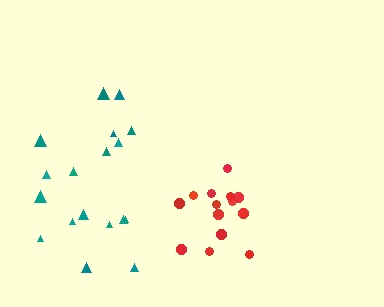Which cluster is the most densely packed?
Red.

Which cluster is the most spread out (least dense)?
Teal.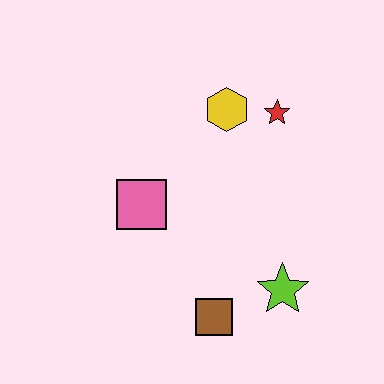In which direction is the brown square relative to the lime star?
The brown square is to the left of the lime star.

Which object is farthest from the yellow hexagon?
The brown square is farthest from the yellow hexagon.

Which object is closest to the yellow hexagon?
The red star is closest to the yellow hexagon.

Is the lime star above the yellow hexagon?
No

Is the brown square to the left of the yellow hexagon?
Yes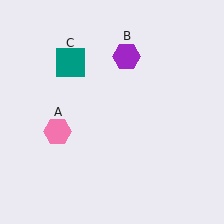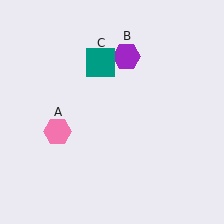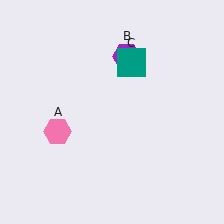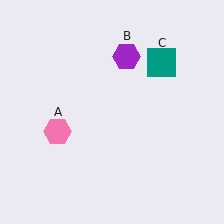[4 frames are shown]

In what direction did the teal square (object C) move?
The teal square (object C) moved right.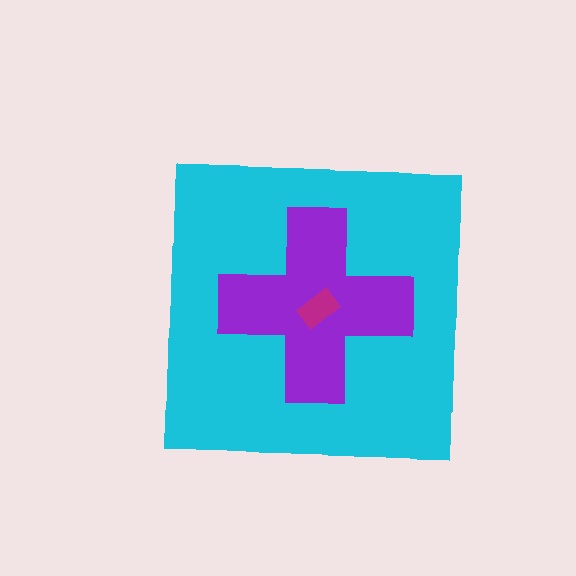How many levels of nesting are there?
3.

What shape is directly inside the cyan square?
The purple cross.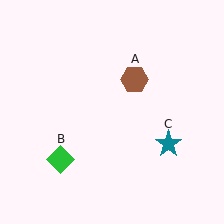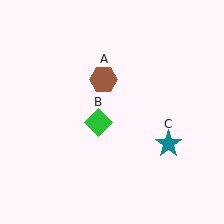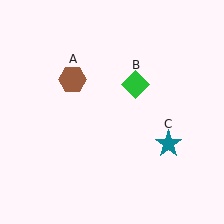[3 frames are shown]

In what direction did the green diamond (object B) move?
The green diamond (object B) moved up and to the right.